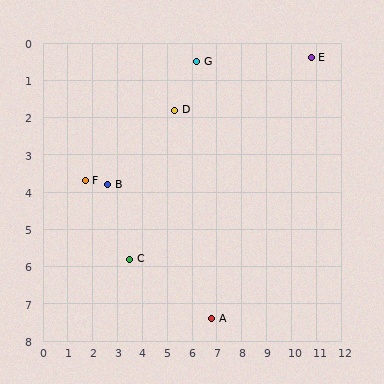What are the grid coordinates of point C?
Point C is at approximately (3.5, 5.8).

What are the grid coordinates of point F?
Point F is at approximately (1.7, 3.7).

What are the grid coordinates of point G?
Point G is at approximately (6.2, 0.5).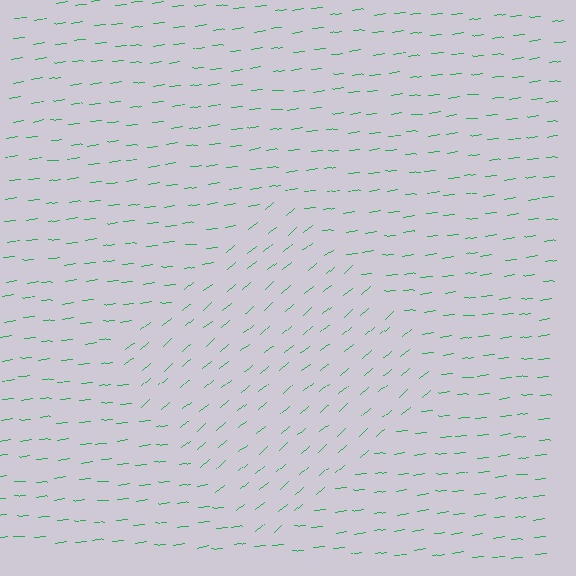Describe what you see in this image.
The image is filled with small green line segments. A diamond region in the image has lines oriented differently from the surrounding lines, creating a visible texture boundary.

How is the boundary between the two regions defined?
The boundary is defined purely by a change in line orientation (approximately 33 degrees difference). All lines are the same color and thickness.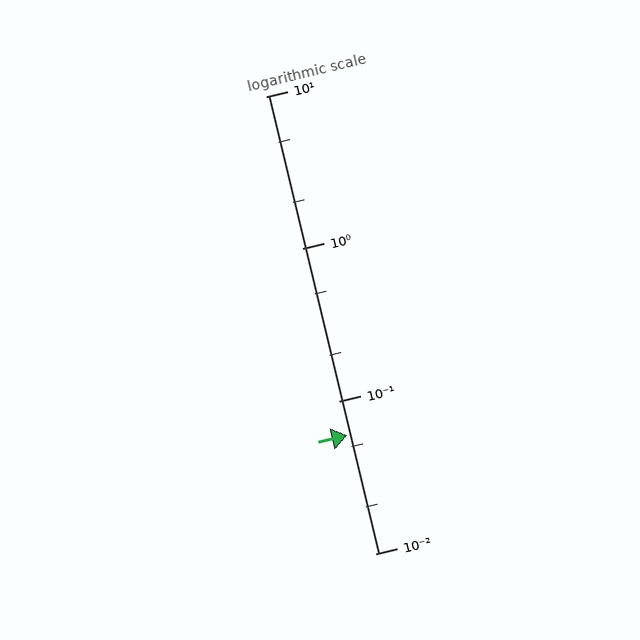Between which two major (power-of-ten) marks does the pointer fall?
The pointer is between 0.01 and 0.1.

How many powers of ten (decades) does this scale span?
The scale spans 3 decades, from 0.01 to 10.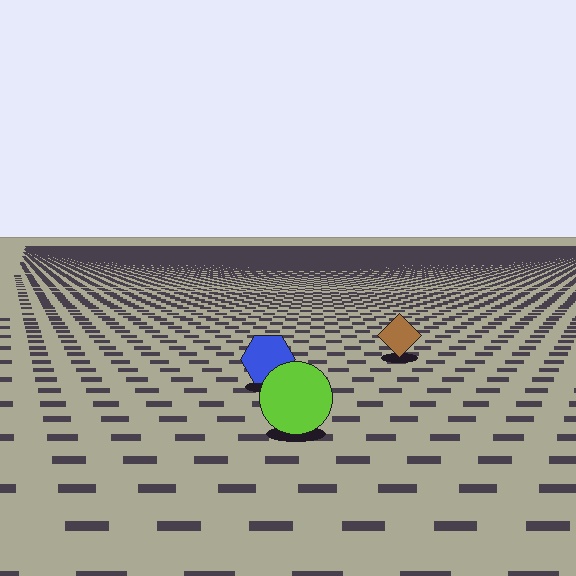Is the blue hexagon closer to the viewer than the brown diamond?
Yes. The blue hexagon is closer — you can tell from the texture gradient: the ground texture is coarser near it.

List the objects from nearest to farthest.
From nearest to farthest: the lime circle, the blue hexagon, the brown diamond.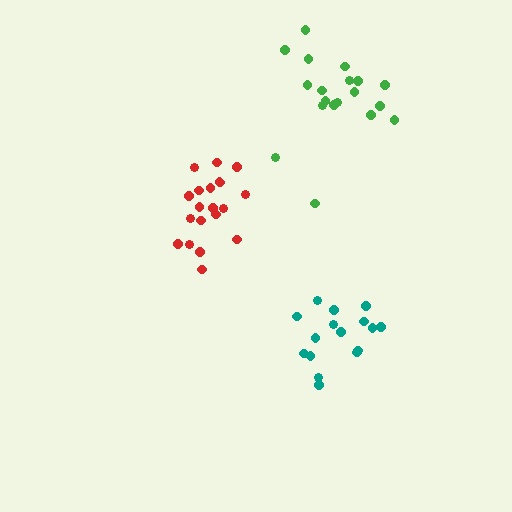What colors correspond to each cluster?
The clusters are colored: teal, red, green.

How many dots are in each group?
Group 1: 16 dots, Group 2: 20 dots, Group 3: 19 dots (55 total).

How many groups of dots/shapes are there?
There are 3 groups.